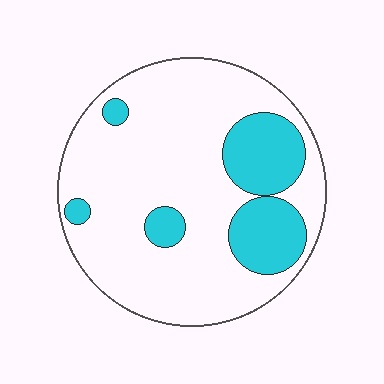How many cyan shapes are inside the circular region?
5.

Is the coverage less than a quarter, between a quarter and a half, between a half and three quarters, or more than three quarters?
Less than a quarter.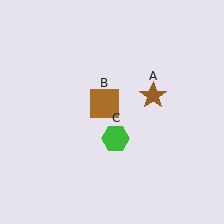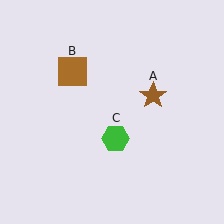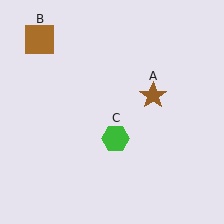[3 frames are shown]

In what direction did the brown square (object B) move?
The brown square (object B) moved up and to the left.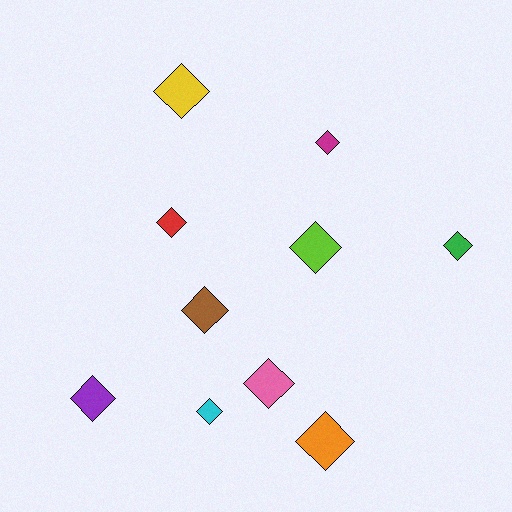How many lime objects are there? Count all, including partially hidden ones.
There is 1 lime object.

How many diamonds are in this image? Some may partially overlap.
There are 10 diamonds.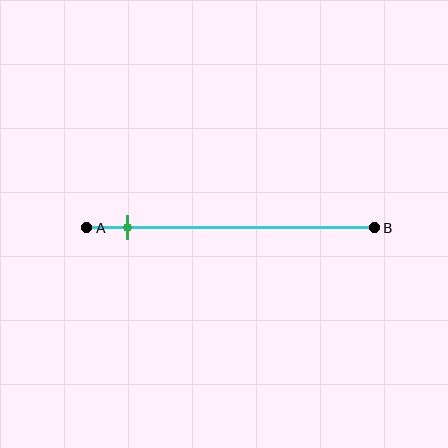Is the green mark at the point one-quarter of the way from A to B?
No, the mark is at about 15% from A, not at the 25% one-quarter point.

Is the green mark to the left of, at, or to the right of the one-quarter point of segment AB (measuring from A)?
The green mark is to the left of the one-quarter point of segment AB.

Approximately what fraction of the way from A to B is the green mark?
The green mark is approximately 15% of the way from A to B.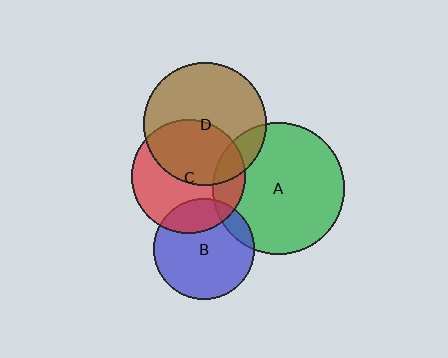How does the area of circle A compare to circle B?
Approximately 1.7 times.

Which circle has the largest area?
Circle A (green).